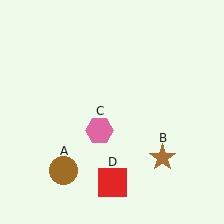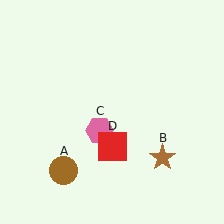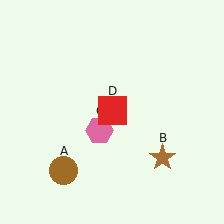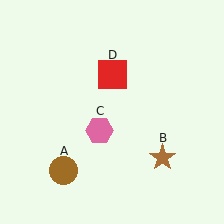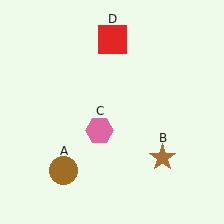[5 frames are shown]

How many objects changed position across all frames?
1 object changed position: red square (object D).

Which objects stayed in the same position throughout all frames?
Brown circle (object A) and brown star (object B) and pink hexagon (object C) remained stationary.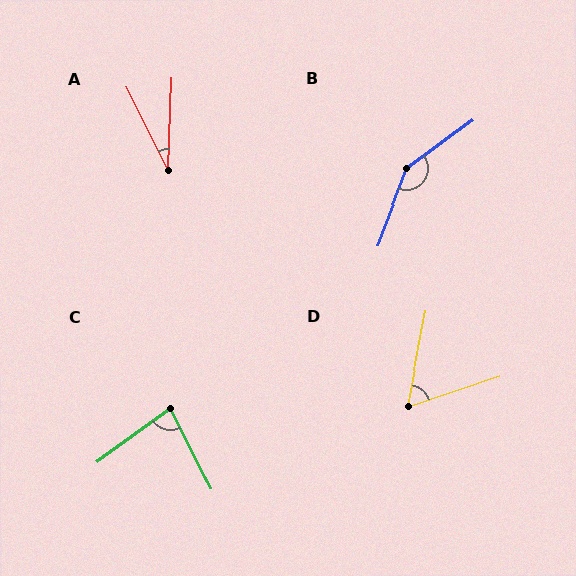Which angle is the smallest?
A, at approximately 29 degrees.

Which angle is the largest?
B, at approximately 146 degrees.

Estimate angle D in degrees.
Approximately 60 degrees.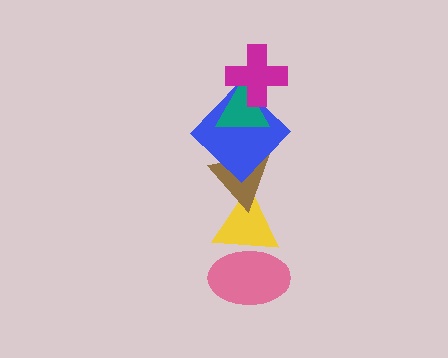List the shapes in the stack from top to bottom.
From top to bottom: the magenta cross, the teal triangle, the blue diamond, the brown triangle, the yellow triangle, the pink ellipse.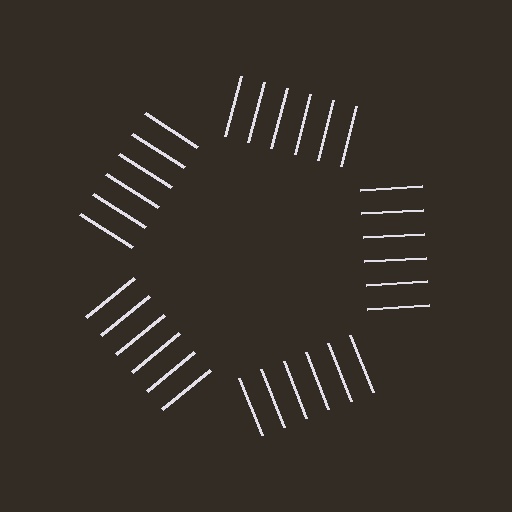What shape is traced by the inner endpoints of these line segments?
An illusory pentagon — the line segments terminate on its edges but no continuous stroke is drawn.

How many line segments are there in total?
30 — 6 along each of the 5 edges.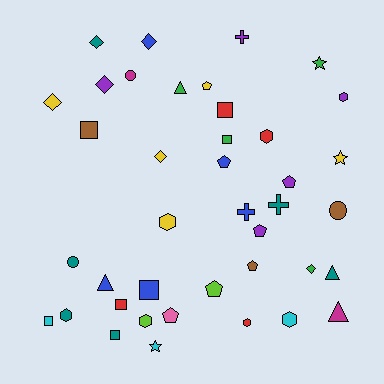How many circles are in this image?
There are 3 circles.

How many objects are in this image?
There are 40 objects.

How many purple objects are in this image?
There are 5 purple objects.